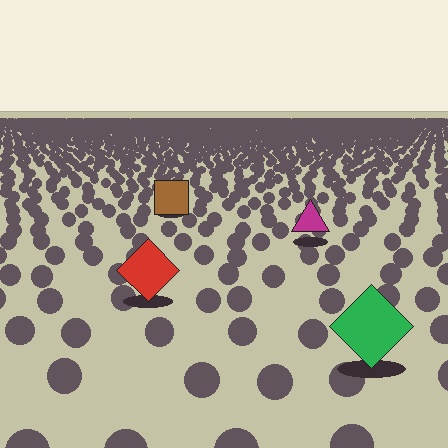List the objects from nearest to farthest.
From nearest to farthest: the green diamond, the red diamond, the magenta triangle, the brown square.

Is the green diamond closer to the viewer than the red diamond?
Yes. The green diamond is closer — you can tell from the texture gradient: the ground texture is coarser near it.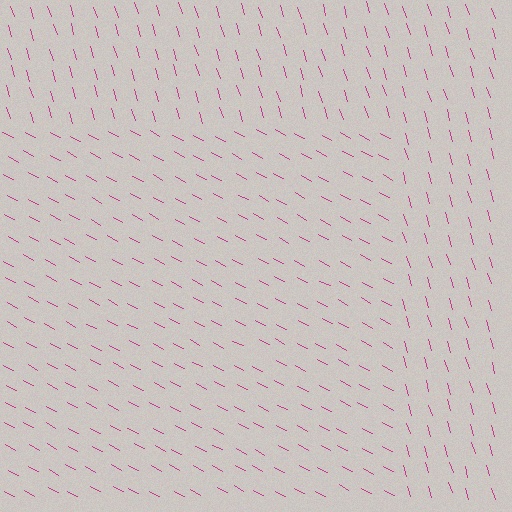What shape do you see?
I see a rectangle.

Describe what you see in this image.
The image is filled with small magenta line segments. A rectangle region in the image has lines oriented differently from the surrounding lines, creating a visible texture boundary.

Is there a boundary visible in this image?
Yes, there is a texture boundary formed by a change in line orientation.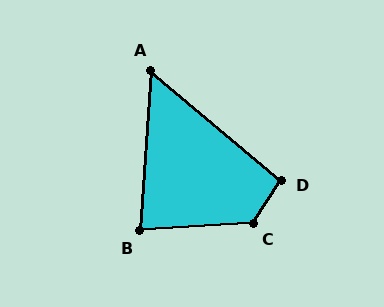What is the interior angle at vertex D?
Approximately 97 degrees (obtuse).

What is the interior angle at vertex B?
Approximately 83 degrees (acute).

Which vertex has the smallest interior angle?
A, at approximately 54 degrees.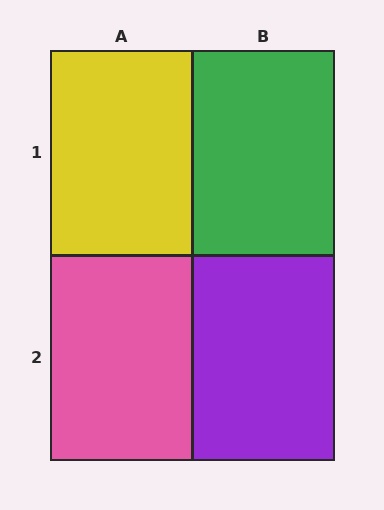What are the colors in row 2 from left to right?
Pink, purple.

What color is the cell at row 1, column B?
Green.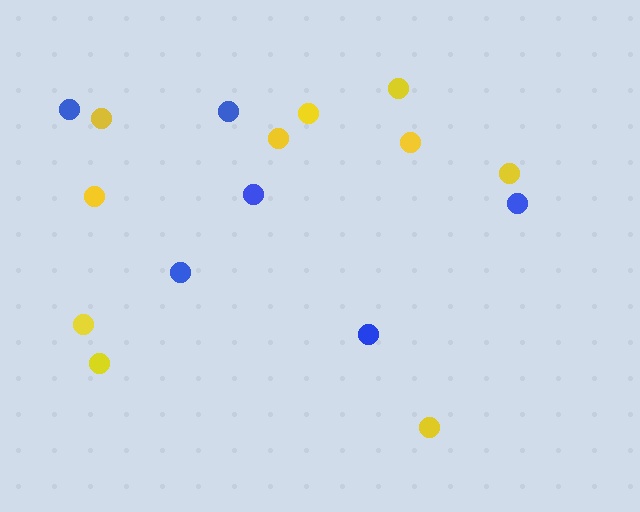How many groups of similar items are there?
There are 2 groups: one group of yellow circles (10) and one group of blue circles (6).